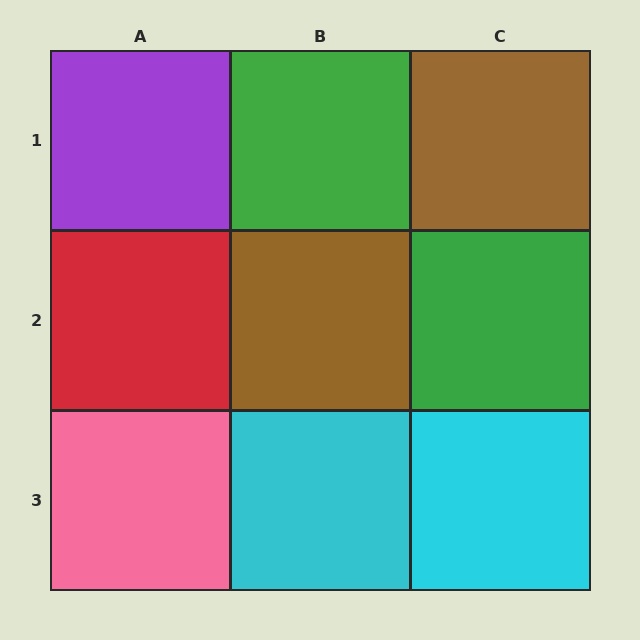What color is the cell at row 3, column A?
Pink.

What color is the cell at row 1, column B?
Green.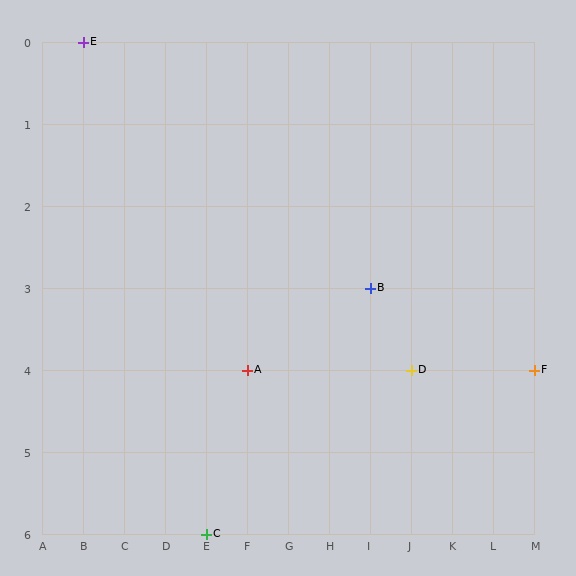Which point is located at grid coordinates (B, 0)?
Point E is at (B, 0).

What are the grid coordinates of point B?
Point B is at grid coordinates (I, 3).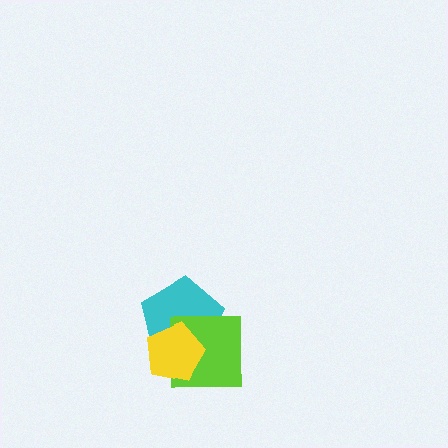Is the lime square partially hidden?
Yes, it is partially covered by another shape.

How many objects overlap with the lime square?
2 objects overlap with the lime square.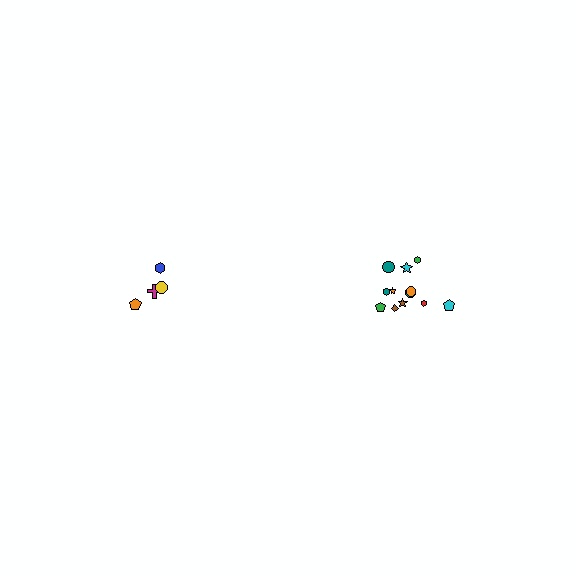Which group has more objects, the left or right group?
The right group.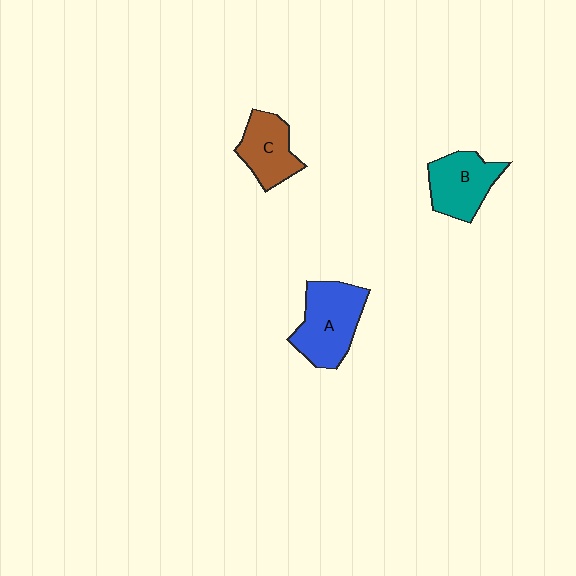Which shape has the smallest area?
Shape C (brown).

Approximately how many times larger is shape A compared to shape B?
Approximately 1.2 times.